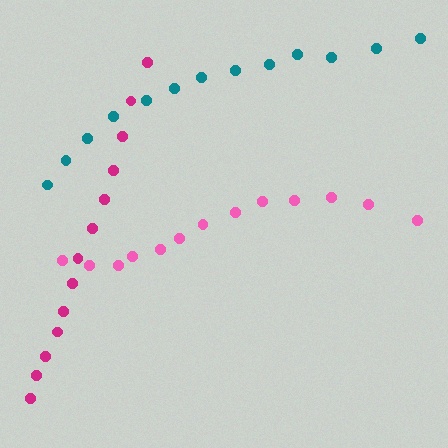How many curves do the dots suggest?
There are 3 distinct paths.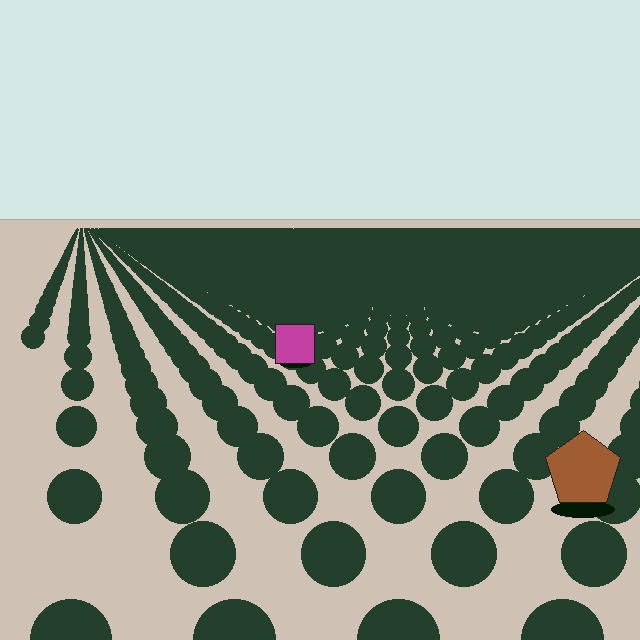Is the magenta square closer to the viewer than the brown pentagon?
No. The brown pentagon is closer — you can tell from the texture gradient: the ground texture is coarser near it.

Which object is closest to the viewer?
The brown pentagon is closest. The texture marks near it are larger and more spread out.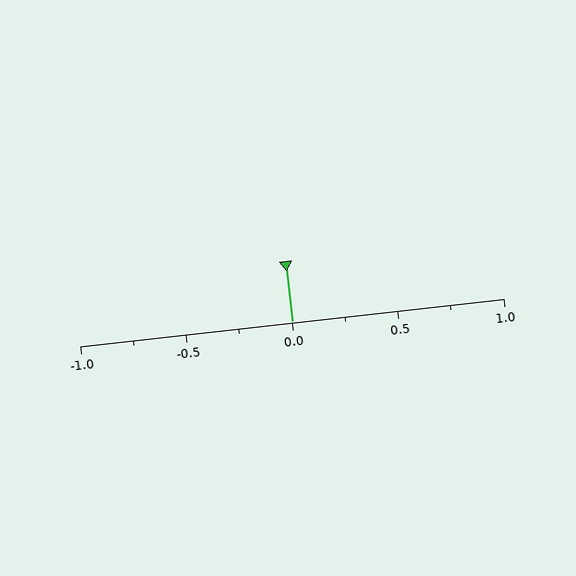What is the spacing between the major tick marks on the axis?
The major ticks are spaced 0.5 apart.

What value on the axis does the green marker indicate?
The marker indicates approximately 0.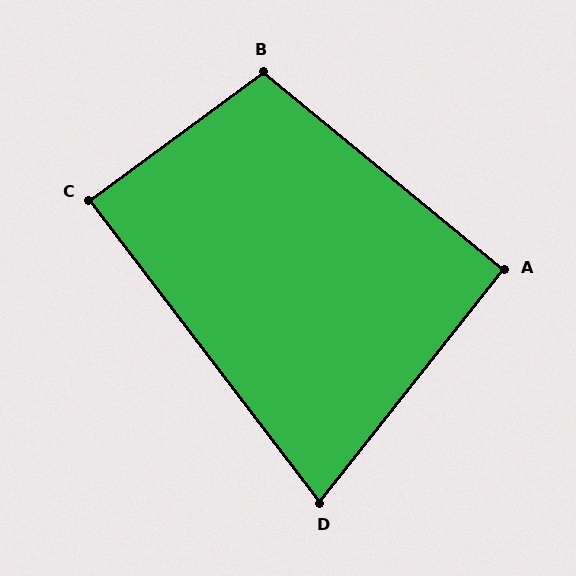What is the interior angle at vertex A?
Approximately 91 degrees (approximately right).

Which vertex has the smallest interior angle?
D, at approximately 76 degrees.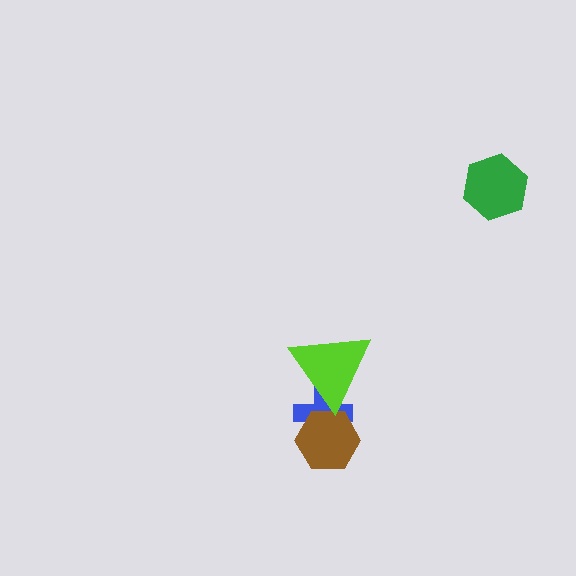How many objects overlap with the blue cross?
2 objects overlap with the blue cross.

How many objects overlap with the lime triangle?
2 objects overlap with the lime triangle.